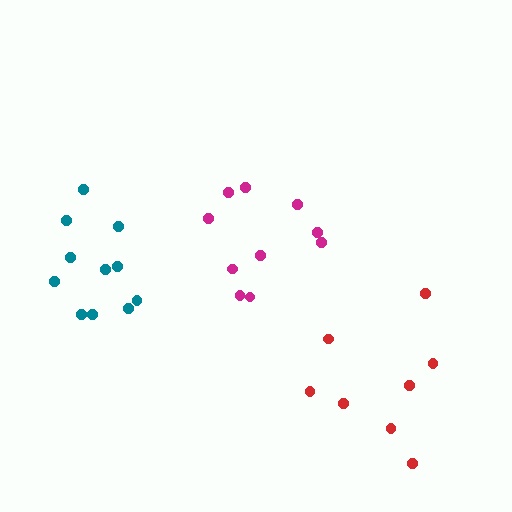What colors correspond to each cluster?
The clusters are colored: magenta, teal, red.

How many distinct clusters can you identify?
There are 3 distinct clusters.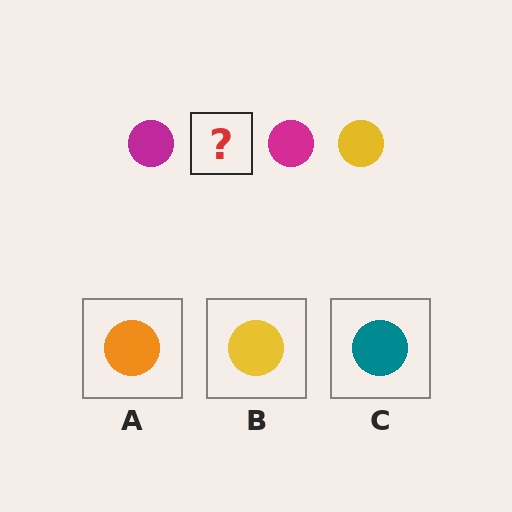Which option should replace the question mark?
Option B.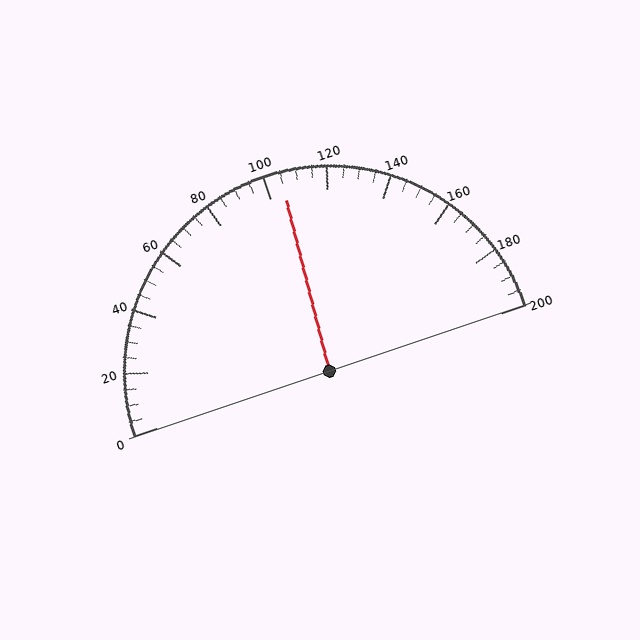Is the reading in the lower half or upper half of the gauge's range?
The reading is in the upper half of the range (0 to 200).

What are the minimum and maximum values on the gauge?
The gauge ranges from 0 to 200.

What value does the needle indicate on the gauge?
The needle indicates approximately 105.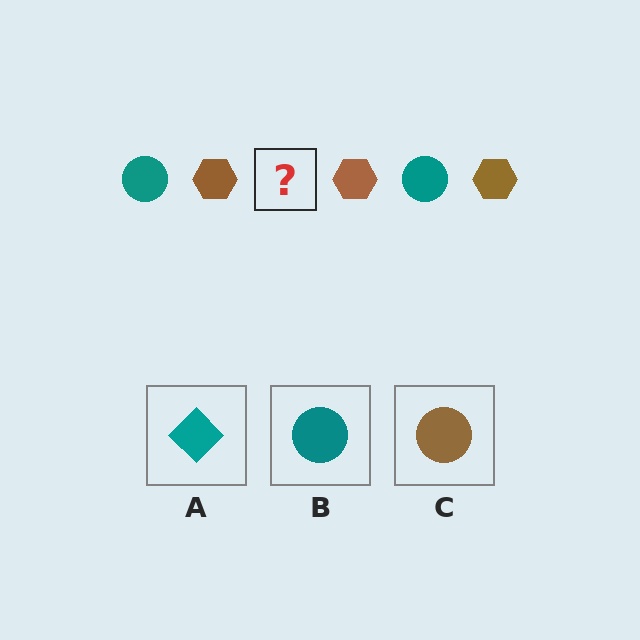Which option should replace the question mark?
Option B.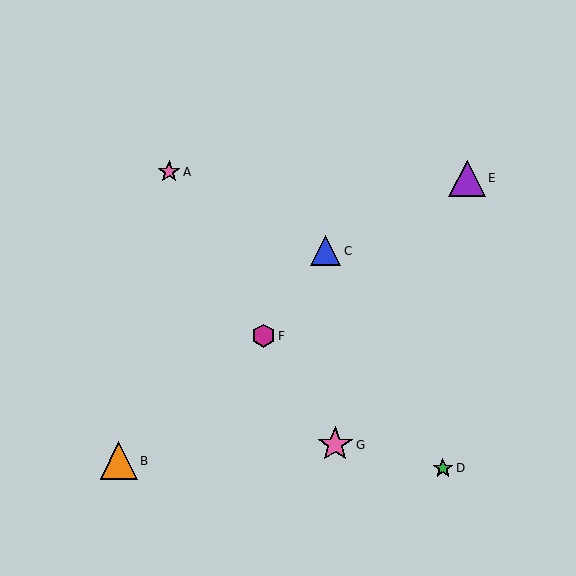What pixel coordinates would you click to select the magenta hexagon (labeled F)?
Click at (263, 336) to select the magenta hexagon F.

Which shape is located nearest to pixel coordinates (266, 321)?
The magenta hexagon (labeled F) at (263, 336) is nearest to that location.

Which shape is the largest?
The orange triangle (labeled B) is the largest.